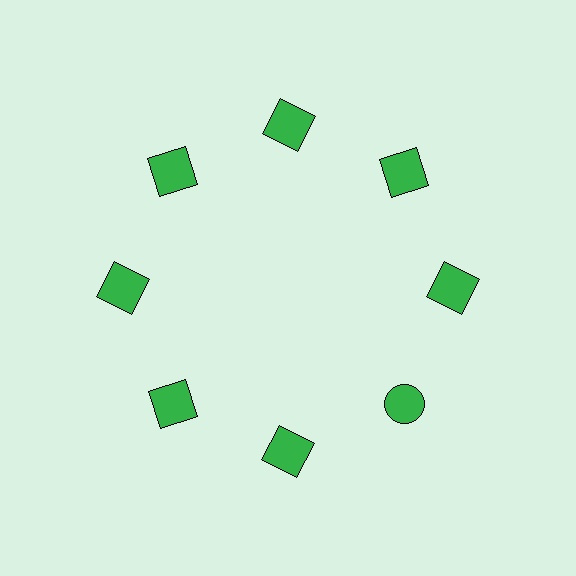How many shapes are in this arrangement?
There are 8 shapes arranged in a ring pattern.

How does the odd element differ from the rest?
It has a different shape: circle instead of square.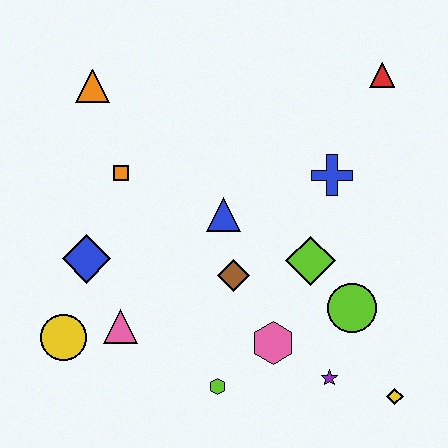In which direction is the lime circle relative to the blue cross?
The lime circle is below the blue cross.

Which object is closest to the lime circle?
The lime diamond is closest to the lime circle.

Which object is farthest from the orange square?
The yellow diamond is farthest from the orange square.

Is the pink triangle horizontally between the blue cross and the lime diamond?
No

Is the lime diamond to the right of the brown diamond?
Yes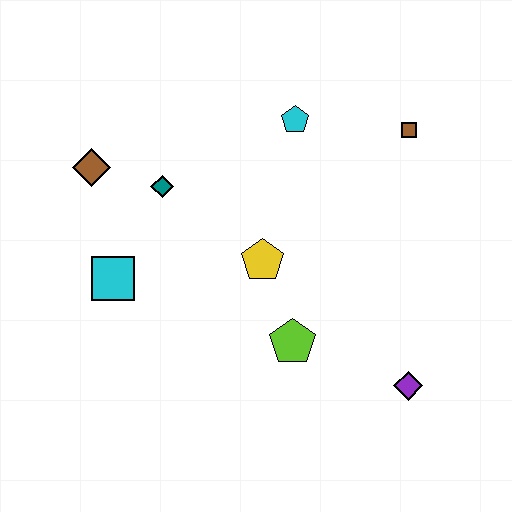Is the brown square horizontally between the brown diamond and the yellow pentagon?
No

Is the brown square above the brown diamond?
Yes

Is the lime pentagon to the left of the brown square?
Yes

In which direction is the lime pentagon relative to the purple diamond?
The lime pentagon is to the left of the purple diamond.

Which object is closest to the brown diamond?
The teal diamond is closest to the brown diamond.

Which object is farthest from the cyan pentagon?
The purple diamond is farthest from the cyan pentagon.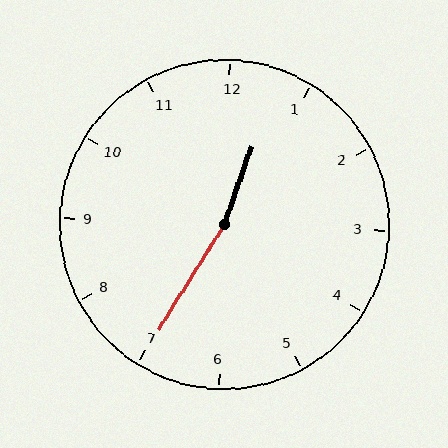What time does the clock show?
12:35.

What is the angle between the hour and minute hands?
Approximately 168 degrees.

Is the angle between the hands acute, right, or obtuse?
It is obtuse.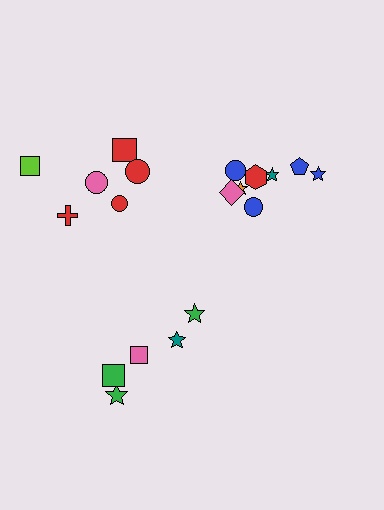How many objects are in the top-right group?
There are 8 objects.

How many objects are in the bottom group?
There are 5 objects.